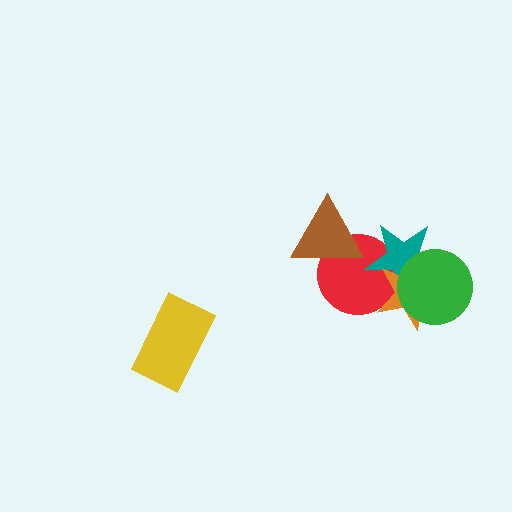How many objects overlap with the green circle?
2 objects overlap with the green circle.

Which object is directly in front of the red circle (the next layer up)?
The teal star is directly in front of the red circle.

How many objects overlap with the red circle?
3 objects overlap with the red circle.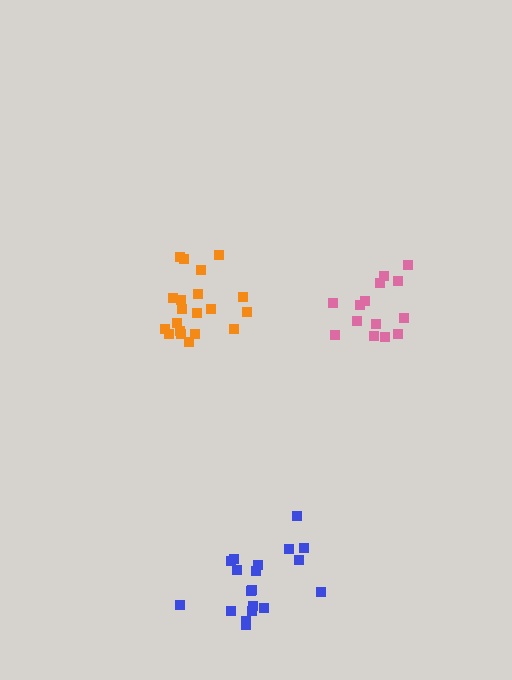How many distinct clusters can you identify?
There are 3 distinct clusters.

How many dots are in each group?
Group 1: 19 dots, Group 2: 20 dots, Group 3: 15 dots (54 total).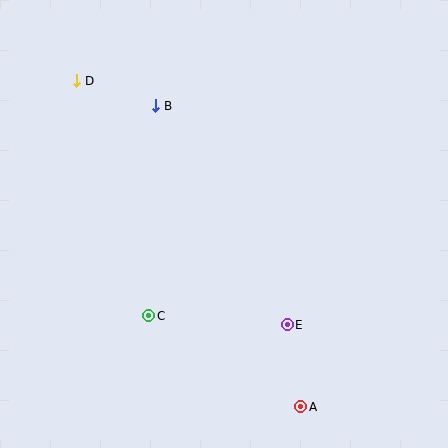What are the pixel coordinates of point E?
Point E is at (287, 325).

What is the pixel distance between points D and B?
The distance between D and B is 83 pixels.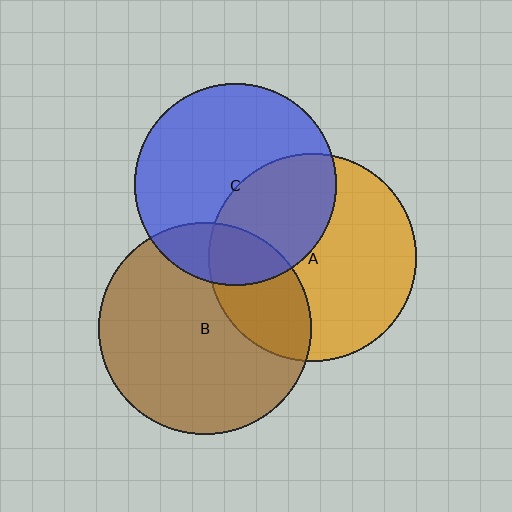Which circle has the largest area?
Circle B (brown).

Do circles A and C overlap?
Yes.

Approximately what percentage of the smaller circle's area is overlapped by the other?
Approximately 40%.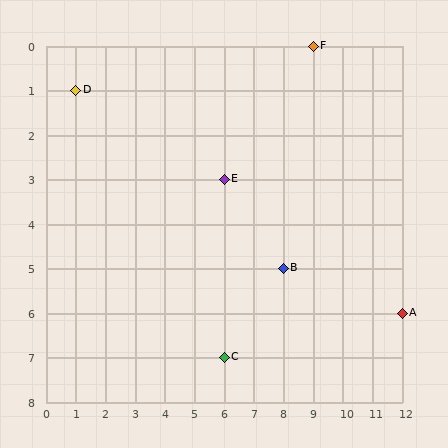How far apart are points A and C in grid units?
Points A and C are 6 columns and 1 row apart (about 6.1 grid units diagonally).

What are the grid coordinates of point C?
Point C is at grid coordinates (6, 7).